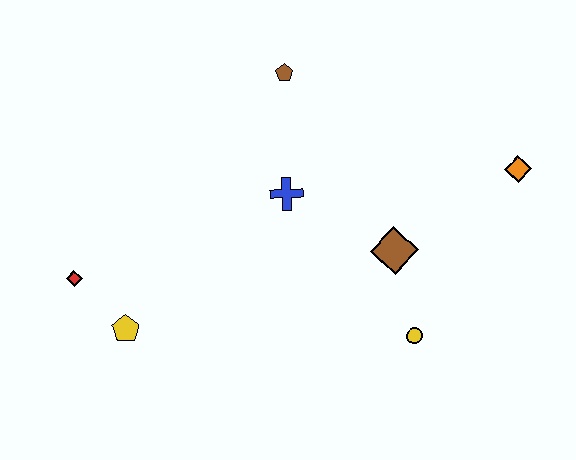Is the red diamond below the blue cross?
Yes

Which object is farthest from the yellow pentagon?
The orange diamond is farthest from the yellow pentagon.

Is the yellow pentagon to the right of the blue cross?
No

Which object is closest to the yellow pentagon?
The red diamond is closest to the yellow pentagon.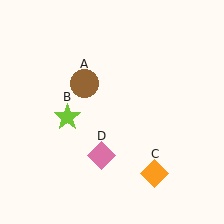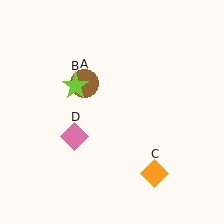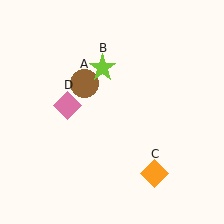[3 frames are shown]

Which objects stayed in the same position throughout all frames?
Brown circle (object A) and orange diamond (object C) remained stationary.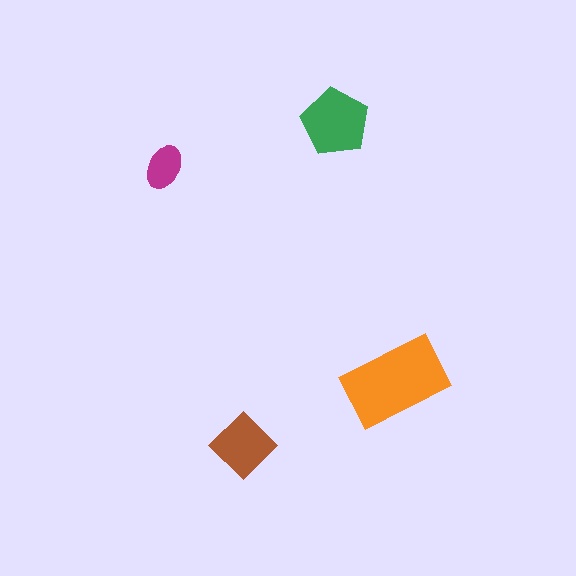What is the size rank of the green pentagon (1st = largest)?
2nd.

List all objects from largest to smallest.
The orange rectangle, the green pentagon, the brown diamond, the magenta ellipse.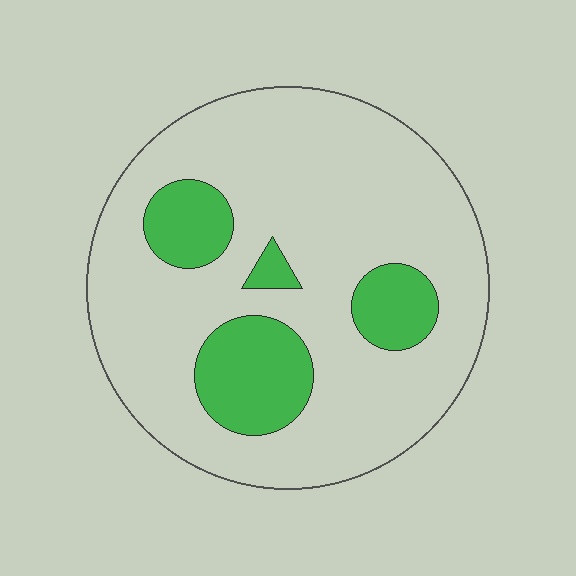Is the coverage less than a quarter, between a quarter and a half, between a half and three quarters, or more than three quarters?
Less than a quarter.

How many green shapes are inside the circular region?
4.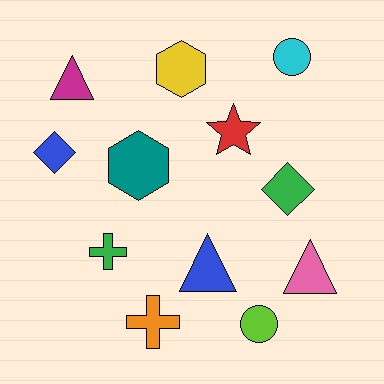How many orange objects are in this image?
There is 1 orange object.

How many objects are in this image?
There are 12 objects.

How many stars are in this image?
There is 1 star.